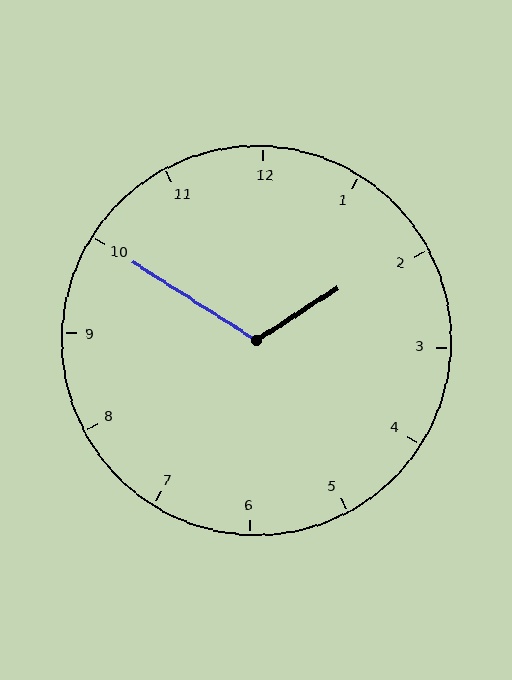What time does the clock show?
1:50.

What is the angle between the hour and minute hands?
Approximately 115 degrees.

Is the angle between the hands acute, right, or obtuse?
It is obtuse.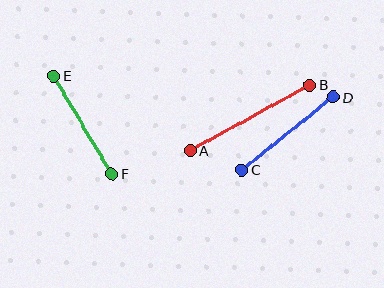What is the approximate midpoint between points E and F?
The midpoint is at approximately (83, 125) pixels.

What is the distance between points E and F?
The distance is approximately 114 pixels.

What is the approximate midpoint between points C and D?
The midpoint is at approximately (288, 134) pixels.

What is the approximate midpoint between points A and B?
The midpoint is at approximately (250, 118) pixels.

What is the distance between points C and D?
The distance is approximately 117 pixels.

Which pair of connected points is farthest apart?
Points A and B are farthest apart.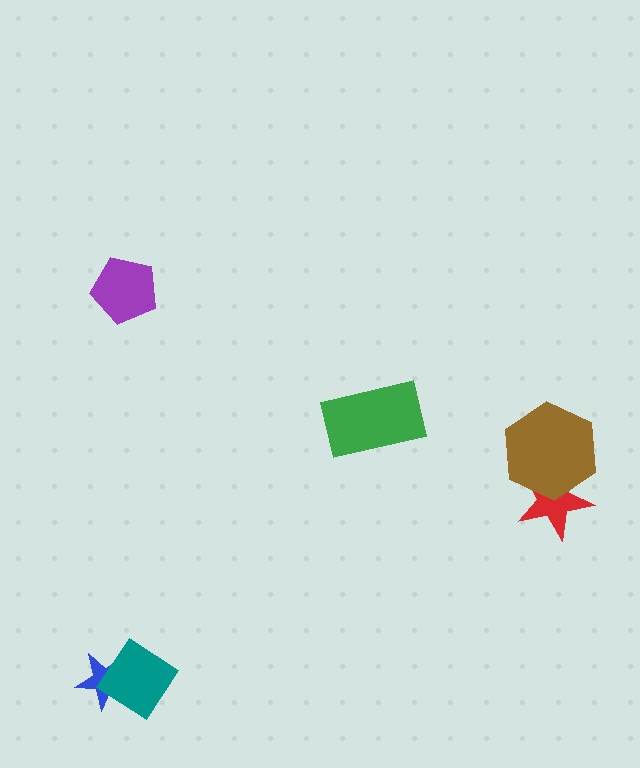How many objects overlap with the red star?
1 object overlaps with the red star.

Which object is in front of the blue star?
The teal diamond is in front of the blue star.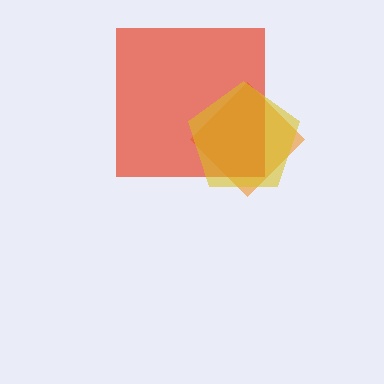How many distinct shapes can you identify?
There are 3 distinct shapes: an orange diamond, a red square, a yellow pentagon.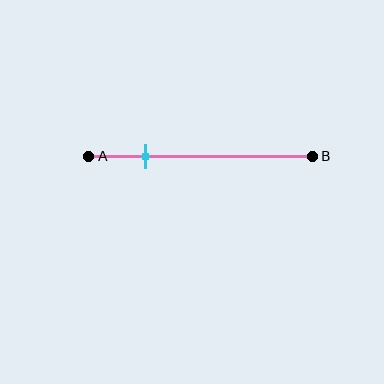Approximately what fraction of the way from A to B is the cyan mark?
The cyan mark is approximately 25% of the way from A to B.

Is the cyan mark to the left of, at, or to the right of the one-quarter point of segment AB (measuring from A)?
The cyan mark is approximately at the one-quarter point of segment AB.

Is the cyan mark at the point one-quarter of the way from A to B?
Yes, the mark is approximately at the one-quarter point.